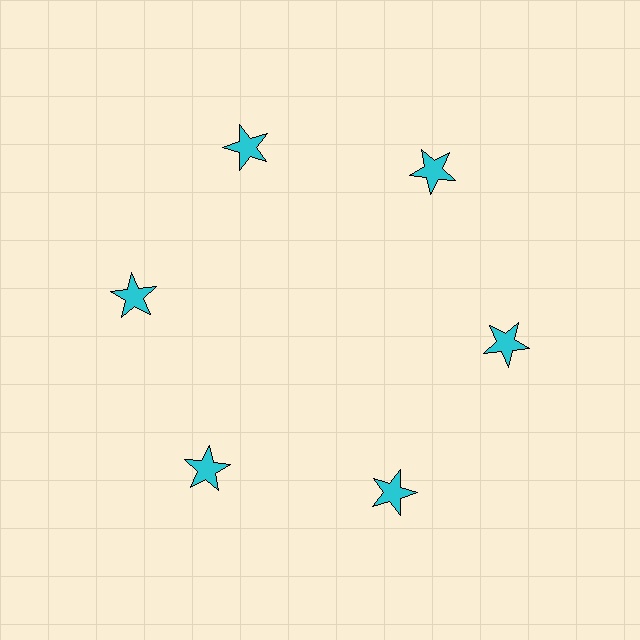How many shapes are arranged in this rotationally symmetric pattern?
There are 6 shapes, arranged in 6 groups of 1.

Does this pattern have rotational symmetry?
Yes, this pattern has 6-fold rotational symmetry. It looks the same after rotating 60 degrees around the center.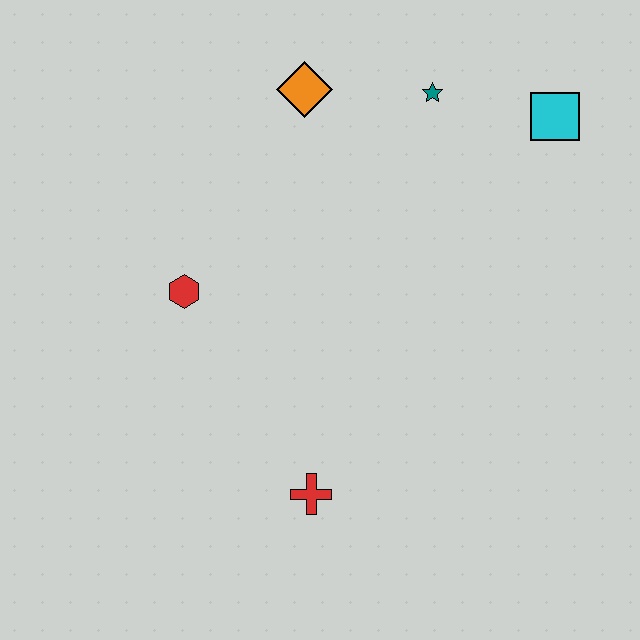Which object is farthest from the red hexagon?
The cyan square is farthest from the red hexagon.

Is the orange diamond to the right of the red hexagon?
Yes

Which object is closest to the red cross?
The red hexagon is closest to the red cross.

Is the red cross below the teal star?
Yes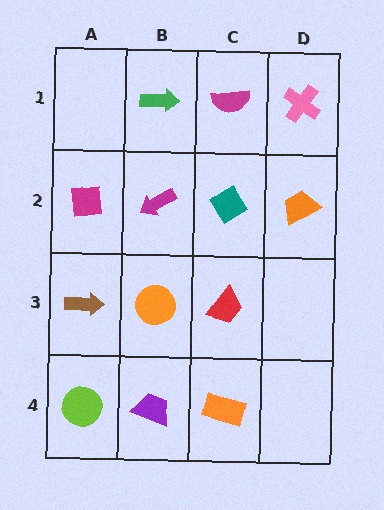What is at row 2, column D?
An orange trapezoid.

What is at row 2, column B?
A magenta arrow.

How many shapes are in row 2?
4 shapes.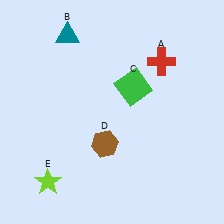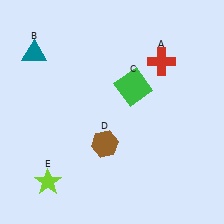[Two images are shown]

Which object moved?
The teal triangle (B) moved left.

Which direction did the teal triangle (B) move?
The teal triangle (B) moved left.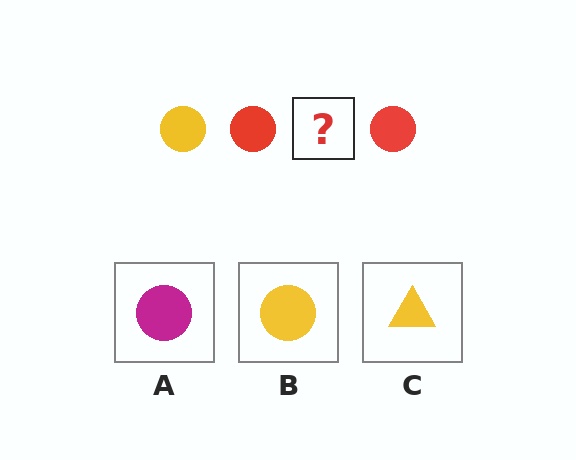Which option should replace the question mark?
Option B.